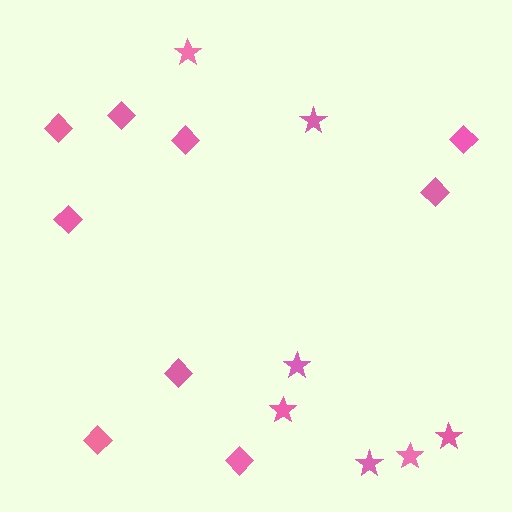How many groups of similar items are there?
There are 2 groups: one group of diamonds (9) and one group of stars (7).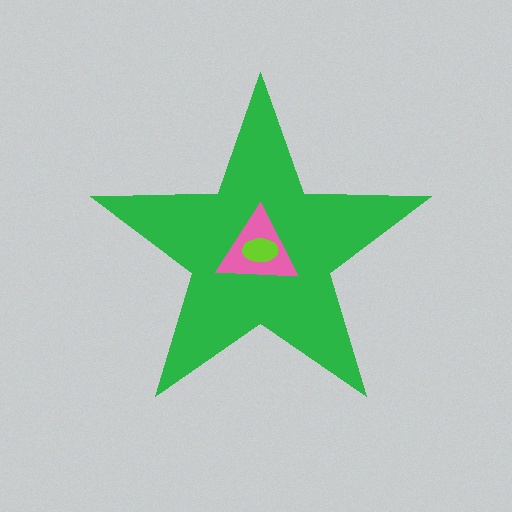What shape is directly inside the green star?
The pink triangle.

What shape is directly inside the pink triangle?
The lime ellipse.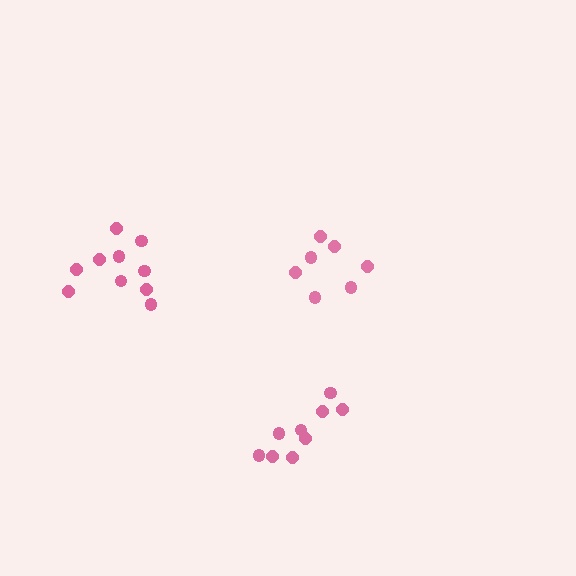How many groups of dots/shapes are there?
There are 3 groups.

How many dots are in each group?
Group 1: 10 dots, Group 2: 7 dots, Group 3: 9 dots (26 total).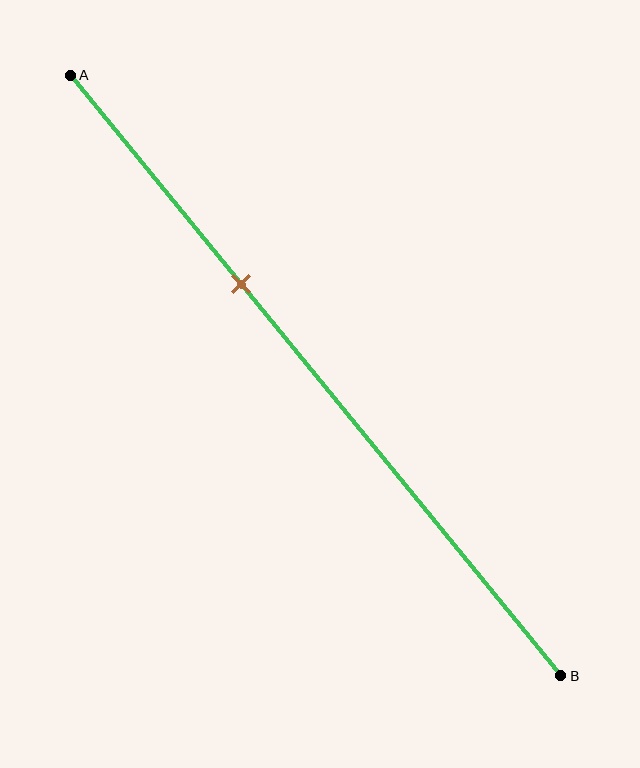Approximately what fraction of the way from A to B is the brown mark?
The brown mark is approximately 35% of the way from A to B.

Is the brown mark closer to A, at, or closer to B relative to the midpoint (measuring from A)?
The brown mark is closer to point A than the midpoint of segment AB.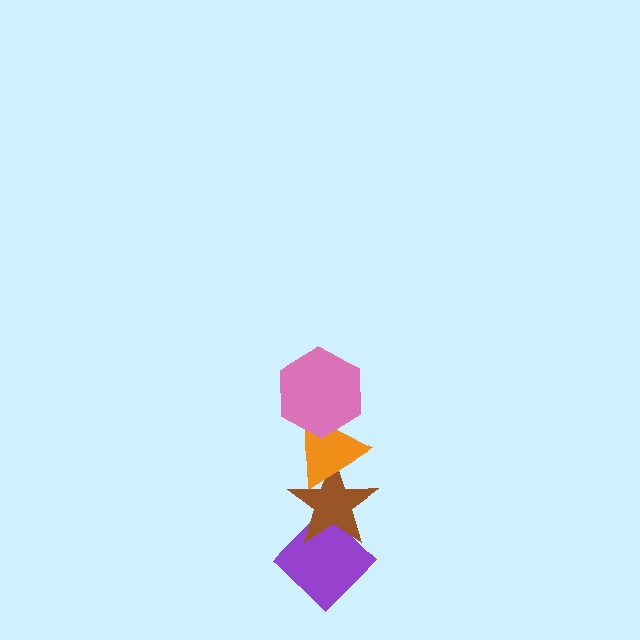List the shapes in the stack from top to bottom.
From top to bottom: the pink hexagon, the orange triangle, the brown star, the purple diamond.